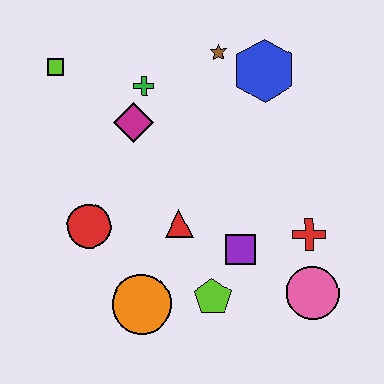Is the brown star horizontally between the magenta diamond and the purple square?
Yes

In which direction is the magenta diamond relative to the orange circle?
The magenta diamond is above the orange circle.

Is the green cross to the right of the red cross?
No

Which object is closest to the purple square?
The lime pentagon is closest to the purple square.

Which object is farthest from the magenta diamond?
The pink circle is farthest from the magenta diamond.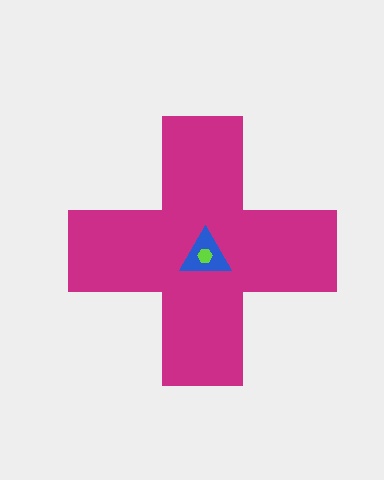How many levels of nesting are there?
3.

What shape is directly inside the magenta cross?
The blue triangle.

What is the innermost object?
The lime hexagon.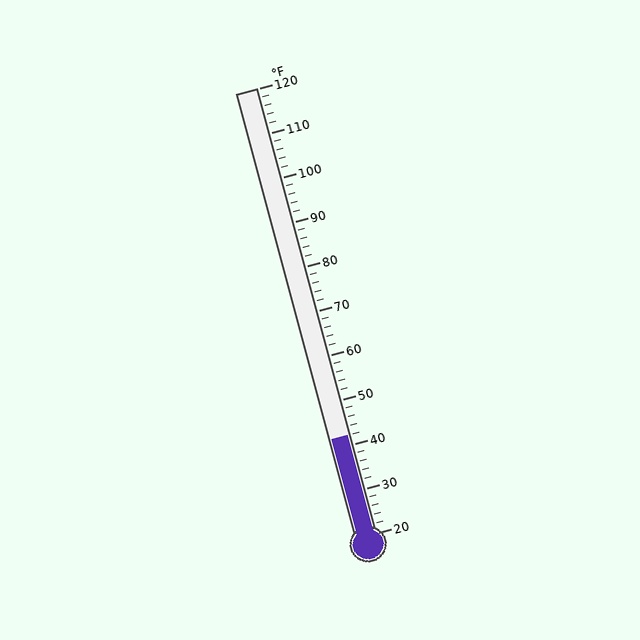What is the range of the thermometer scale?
The thermometer scale ranges from 20°F to 120°F.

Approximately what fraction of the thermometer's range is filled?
The thermometer is filled to approximately 20% of its range.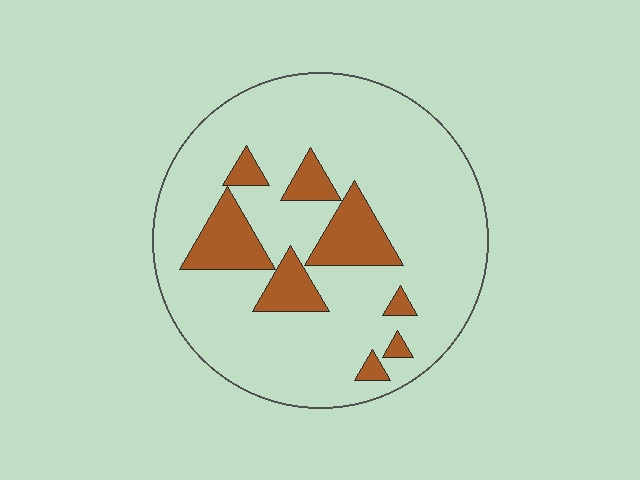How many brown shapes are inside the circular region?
8.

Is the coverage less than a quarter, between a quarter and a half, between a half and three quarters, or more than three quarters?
Less than a quarter.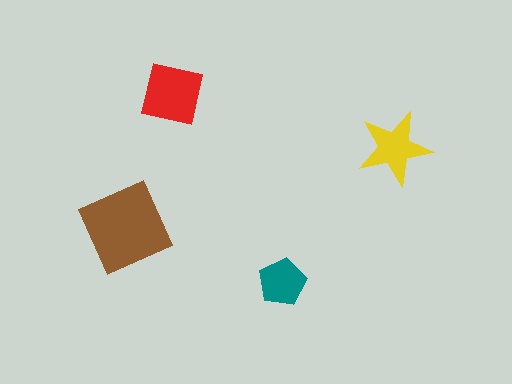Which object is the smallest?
The teal pentagon.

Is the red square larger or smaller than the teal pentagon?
Larger.